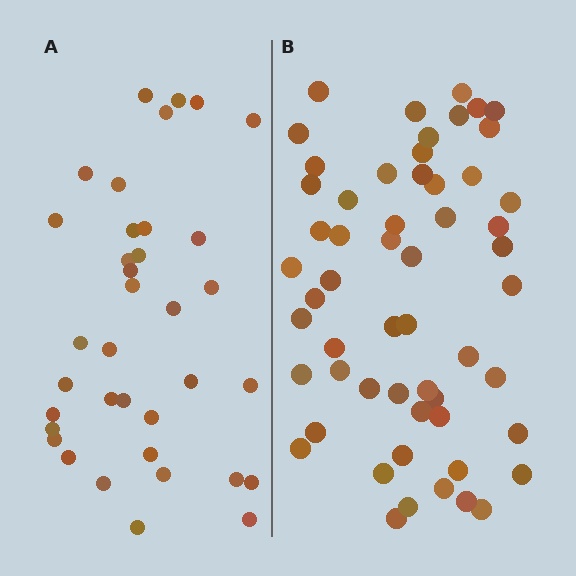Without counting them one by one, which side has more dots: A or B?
Region B (the right region) has more dots.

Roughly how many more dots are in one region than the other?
Region B has approximately 20 more dots than region A.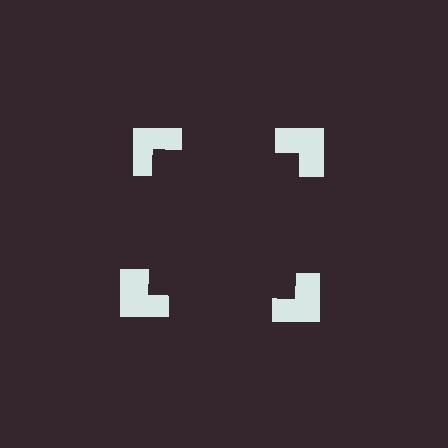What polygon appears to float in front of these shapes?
An illusory square — its edges are inferred from the aligned wedge cuts in the notched squares, not physically drawn.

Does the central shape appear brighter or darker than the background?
It typically appears slightly darker than the background, even though no actual brightness change is drawn.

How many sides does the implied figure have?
4 sides.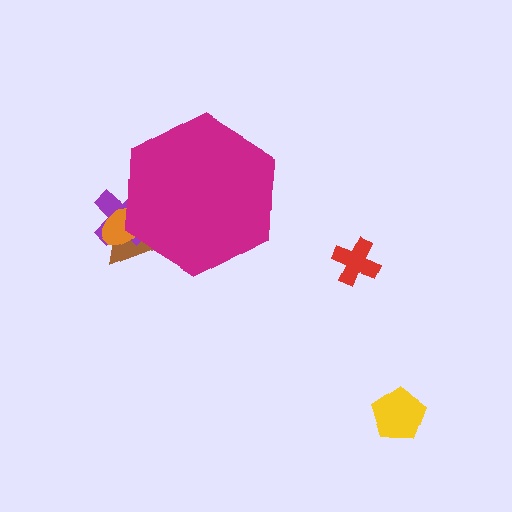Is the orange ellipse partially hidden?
Yes, the orange ellipse is partially hidden behind the magenta hexagon.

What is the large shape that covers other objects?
A magenta hexagon.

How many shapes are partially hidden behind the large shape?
3 shapes are partially hidden.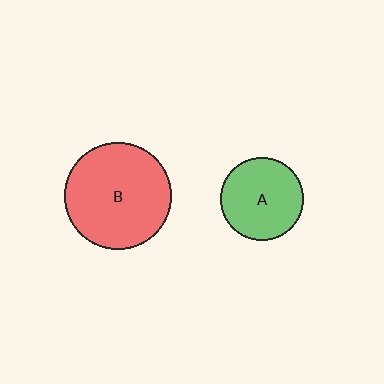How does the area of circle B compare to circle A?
Approximately 1.7 times.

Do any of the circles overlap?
No, none of the circles overlap.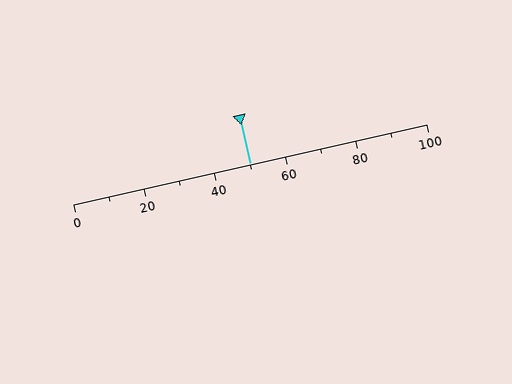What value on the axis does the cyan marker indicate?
The marker indicates approximately 50.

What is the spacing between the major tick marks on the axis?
The major ticks are spaced 20 apart.